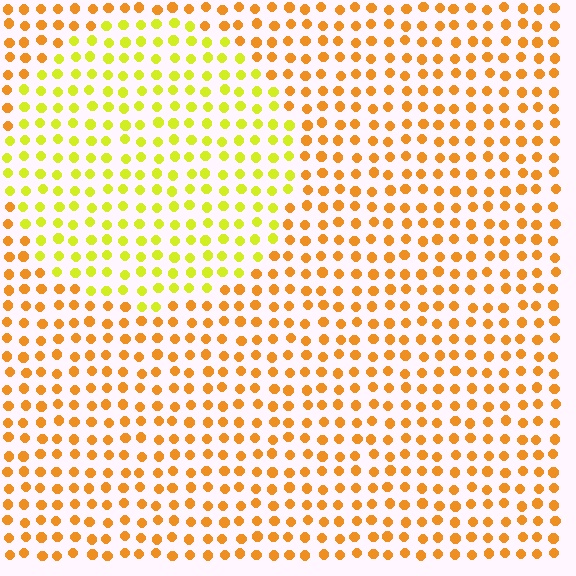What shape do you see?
I see a circle.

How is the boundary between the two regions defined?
The boundary is defined purely by a slight shift in hue (about 37 degrees). Spacing, size, and orientation are identical on both sides.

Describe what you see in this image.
The image is filled with small orange elements in a uniform arrangement. A circle-shaped region is visible where the elements are tinted to a slightly different hue, forming a subtle color boundary.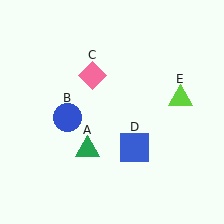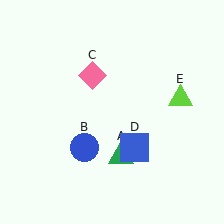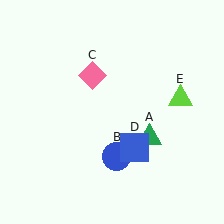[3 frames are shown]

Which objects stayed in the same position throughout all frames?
Pink diamond (object C) and blue square (object D) and lime triangle (object E) remained stationary.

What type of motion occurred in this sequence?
The green triangle (object A), blue circle (object B) rotated counterclockwise around the center of the scene.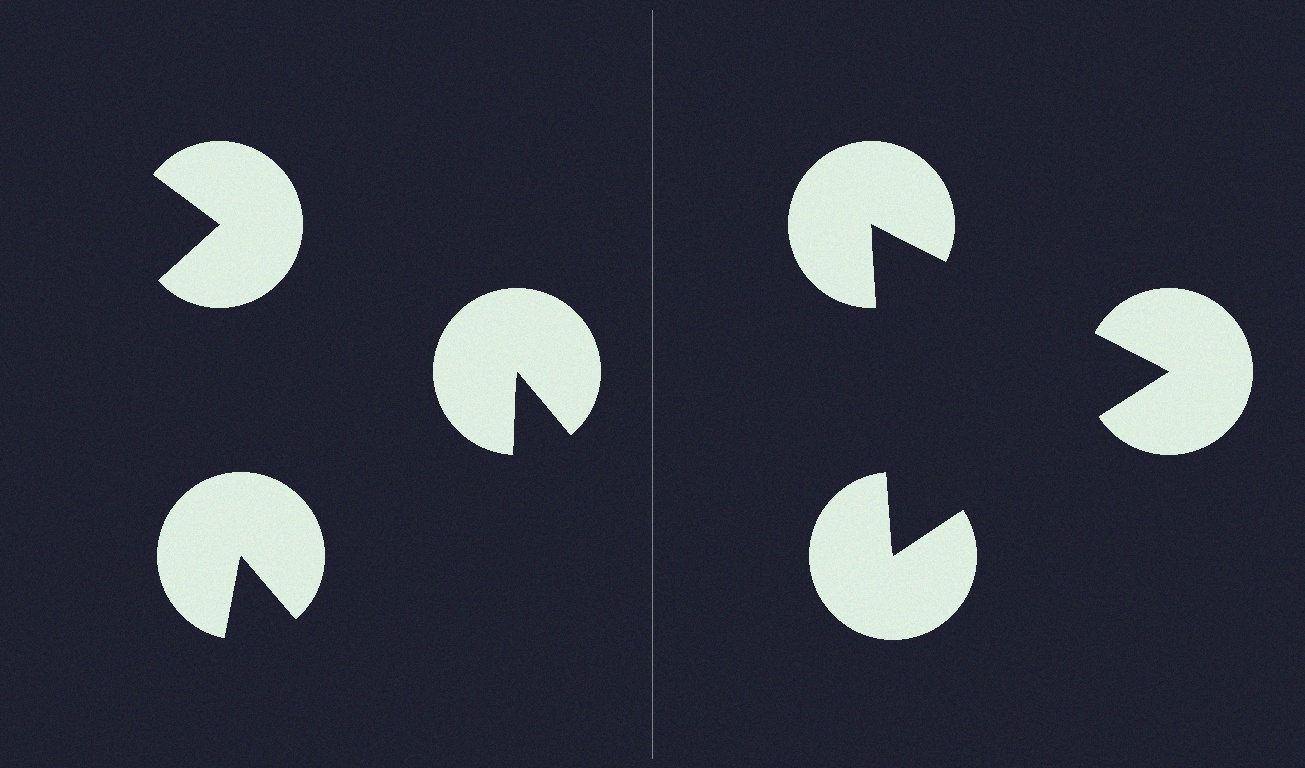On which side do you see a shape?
An illusory triangle appears on the right side. On the left side the wedge cuts are rotated, so no coherent shape forms.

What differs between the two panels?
The pac-man discs are positioned identically on both sides; only the wedge orientations differ. On the right they align to a triangle; on the left they are misaligned.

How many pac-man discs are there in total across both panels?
6 — 3 on each side.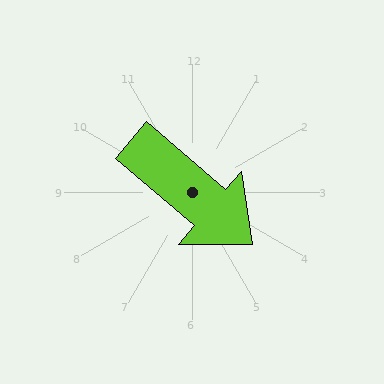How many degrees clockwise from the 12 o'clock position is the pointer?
Approximately 131 degrees.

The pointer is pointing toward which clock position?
Roughly 4 o'clock.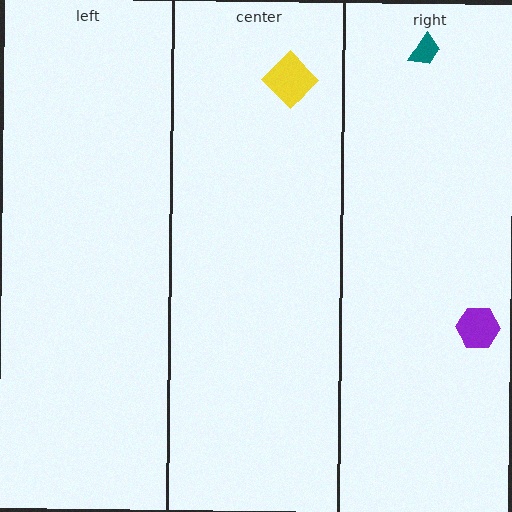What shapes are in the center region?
The yellow diamond.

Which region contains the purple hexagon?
The right region.